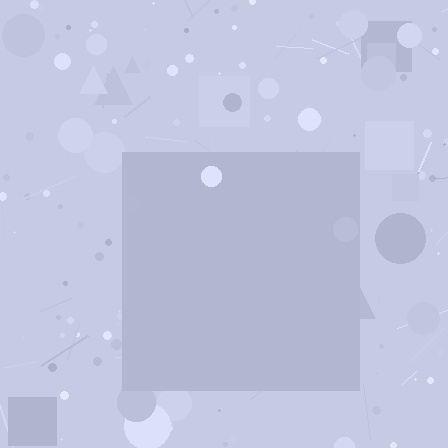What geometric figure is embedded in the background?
A square is embedded in the background.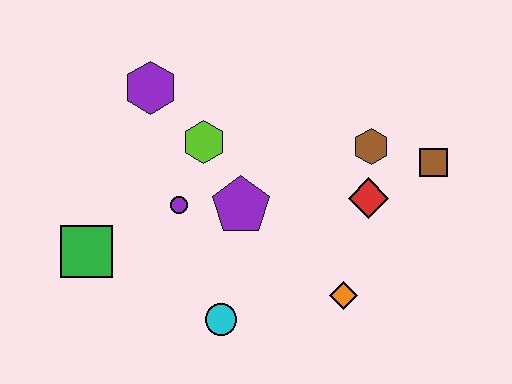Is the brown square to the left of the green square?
No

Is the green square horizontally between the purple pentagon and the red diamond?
No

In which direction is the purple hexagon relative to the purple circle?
The purple hexagon is above the purple circle.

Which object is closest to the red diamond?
The brown hexagon is closest to the red diamond.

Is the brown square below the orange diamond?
No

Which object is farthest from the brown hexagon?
The green square is farthest from the brown hexagon.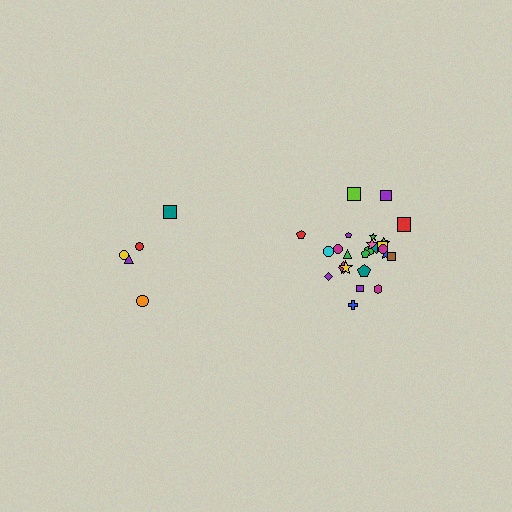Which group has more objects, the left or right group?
The right group.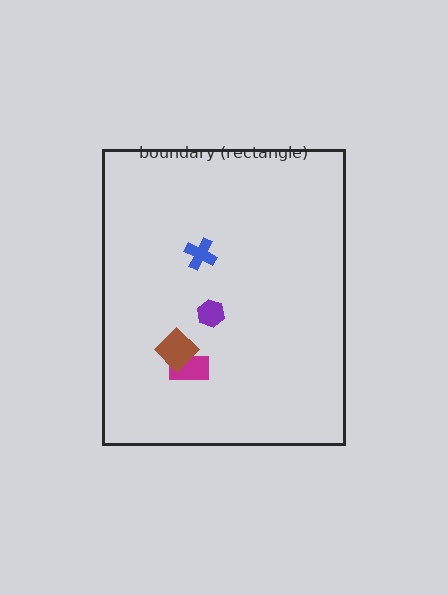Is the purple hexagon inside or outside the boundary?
Inside.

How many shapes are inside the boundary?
4 inside, 0 outside.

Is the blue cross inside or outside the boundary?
Inside.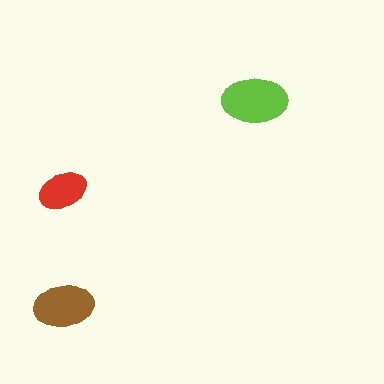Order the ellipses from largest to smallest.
the lime one, the brown one, the red one.